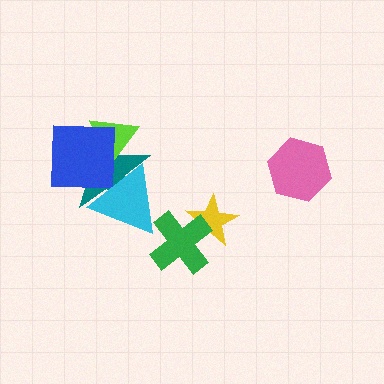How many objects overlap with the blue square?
3 objects overlap with the blue square.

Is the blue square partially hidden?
Yes, it is partially covered by another shape.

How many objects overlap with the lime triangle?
2 objects overlap with the lime triangle.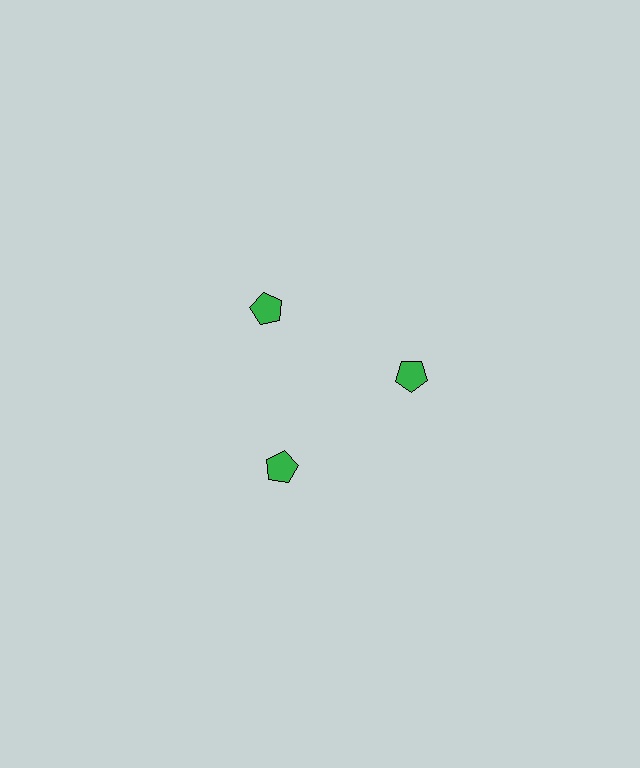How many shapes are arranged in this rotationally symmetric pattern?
There are 3 shapes, arranged in 3 groups of 1.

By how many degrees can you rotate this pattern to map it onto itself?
The pattern maps onto itself every 120 degrees of rotation.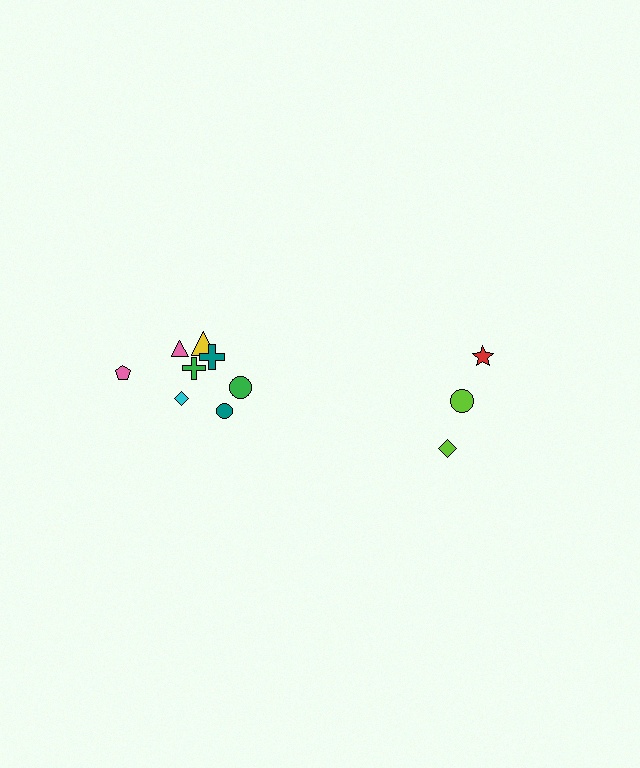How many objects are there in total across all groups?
There are 11 objects.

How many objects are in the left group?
There are 8 objects.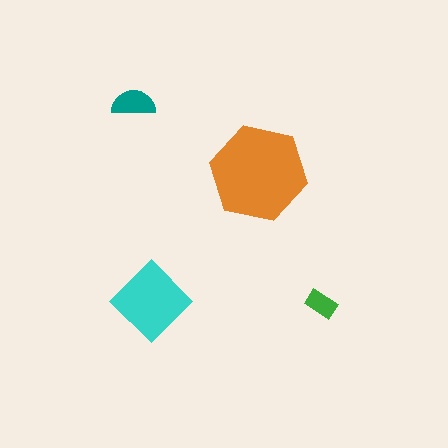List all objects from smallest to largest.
The green rectangle, the teal semicircle, the cyan diamond, the orange hexagon.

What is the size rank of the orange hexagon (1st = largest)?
1st.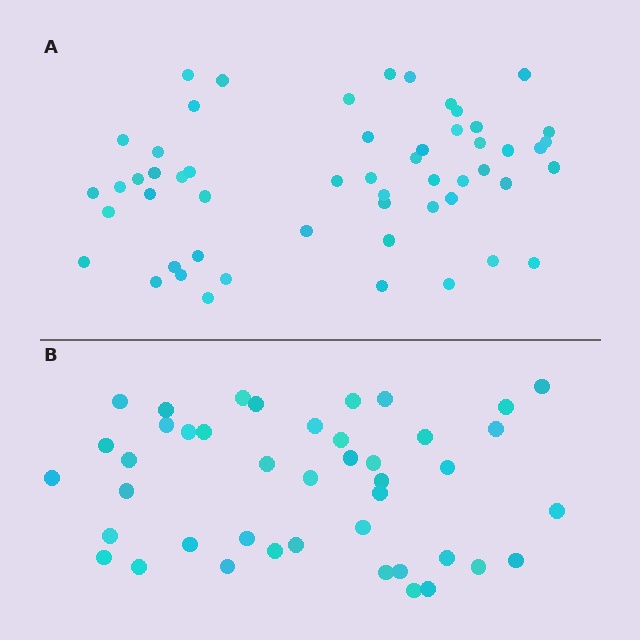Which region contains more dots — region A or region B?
Region A (the top region) has more dots.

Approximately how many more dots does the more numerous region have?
Region A has roughly 12 or so more dots than region B.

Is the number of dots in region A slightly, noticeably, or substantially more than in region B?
Region A has noticeably more, but not dramatically so. The ratio is roughly 1.3 to 1.